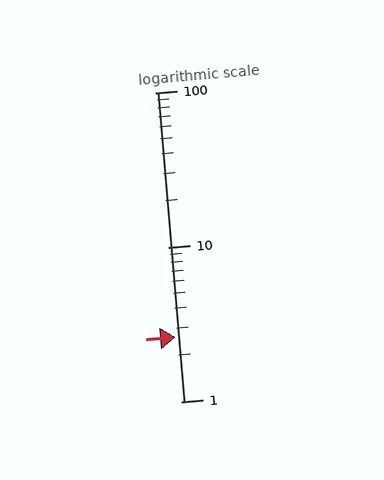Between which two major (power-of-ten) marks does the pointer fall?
The pointer is between 1 and 10.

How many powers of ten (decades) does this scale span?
The scale spans 2 decades, from 1 to 100.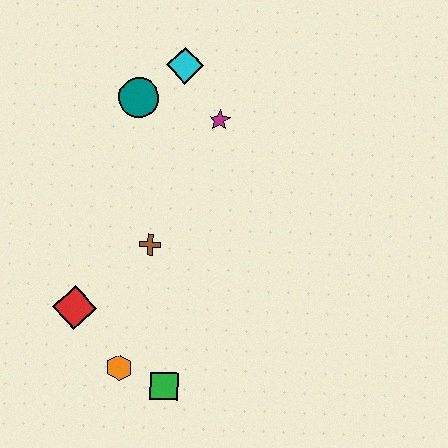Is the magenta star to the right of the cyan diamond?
Yes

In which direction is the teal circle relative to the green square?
The teal circle is above the green square.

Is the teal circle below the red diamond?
No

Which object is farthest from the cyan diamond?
The green square is farthest from the cyan diamond.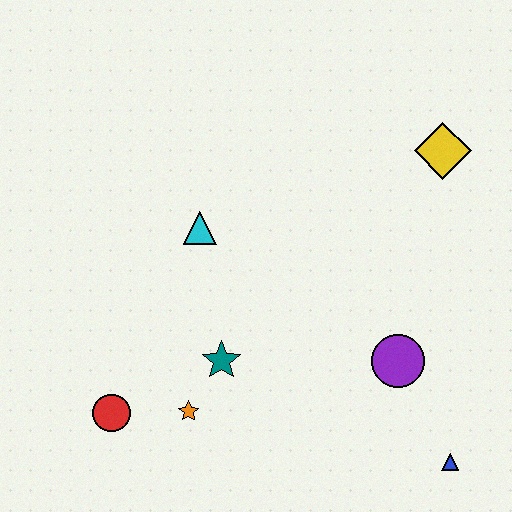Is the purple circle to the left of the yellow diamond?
Yes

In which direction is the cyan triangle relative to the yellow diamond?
The cyan triangle is to the left of the yellow diamond.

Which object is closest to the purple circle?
The blue triangle is closest to the purple circle.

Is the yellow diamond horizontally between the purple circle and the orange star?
No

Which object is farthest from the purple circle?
The red circle is farthest from the purple circle.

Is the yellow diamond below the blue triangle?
No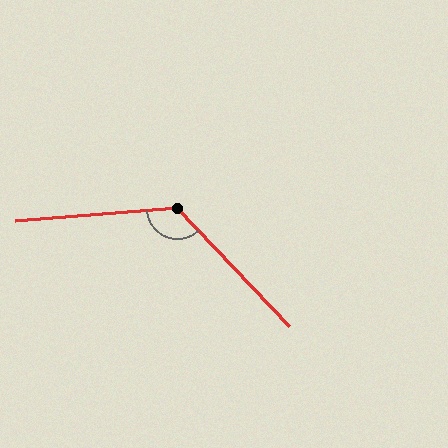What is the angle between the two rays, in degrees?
Approximately 129 degrees.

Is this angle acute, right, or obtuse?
It is obtuse.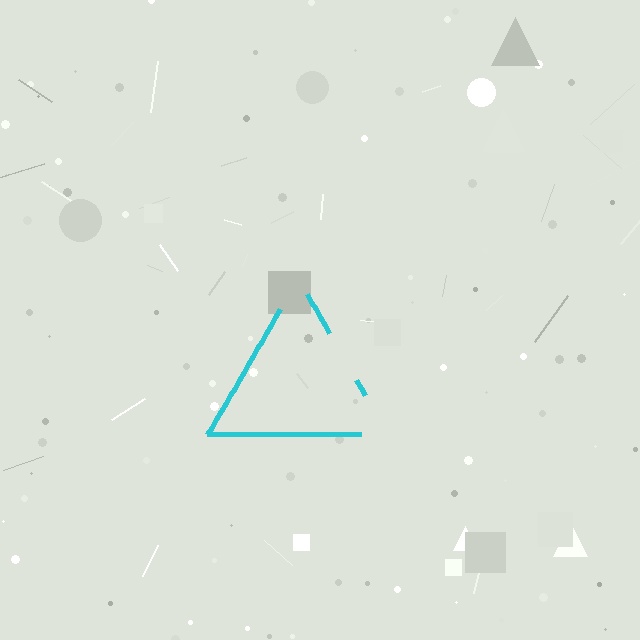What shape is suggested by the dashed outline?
The dashed outline suggests a triangle.